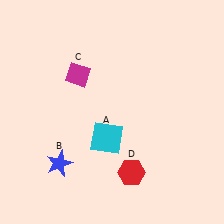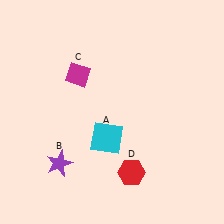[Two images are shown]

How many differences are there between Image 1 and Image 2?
There is 1 difference between the two images.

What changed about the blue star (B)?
In Image 1, B is blue. In Image 2, it changed to purple.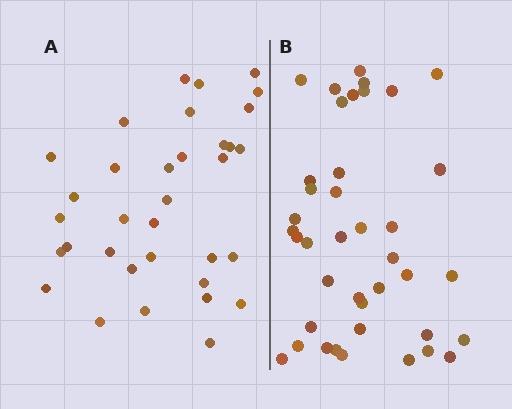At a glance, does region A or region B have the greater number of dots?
Region B (the right region) has more dots.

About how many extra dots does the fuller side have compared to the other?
Region B has about 6 more dots than region A.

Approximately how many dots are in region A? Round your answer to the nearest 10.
About 30 dots. (The exact count is 34, which rounds to 30.)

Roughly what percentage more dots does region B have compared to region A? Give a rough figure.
About 20% more.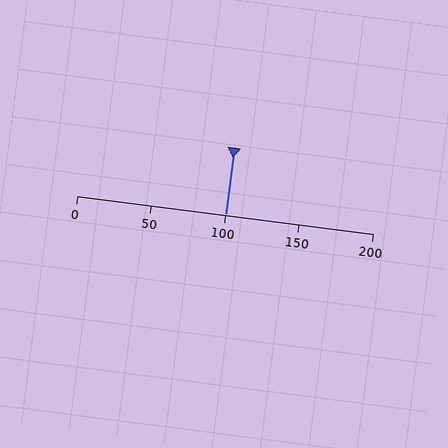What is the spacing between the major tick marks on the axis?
The major ticks are spaced 50 apart.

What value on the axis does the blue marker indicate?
The marker indicates approximately 100.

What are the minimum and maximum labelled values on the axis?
The axis runs from 0 to 200.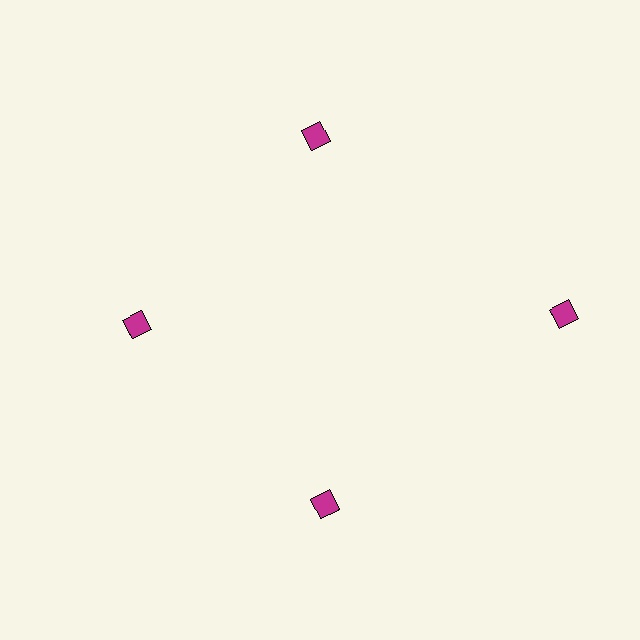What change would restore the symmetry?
The symmetry would be restored by moving it inward, back onto the ring so that all 4 diamonds sit at equal angles and equal distance from the center.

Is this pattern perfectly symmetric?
No. The 4 magenta diamonds are arranged in a ring, but one element near the 3 o'clock position is pushed outward from the center, breaking the 4-fold rotational symmetry.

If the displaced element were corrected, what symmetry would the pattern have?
It would have 4-fold rotational symmetry — the pattern would map onto itself every 90 degrees.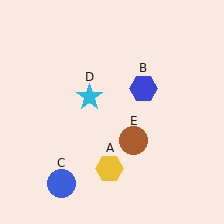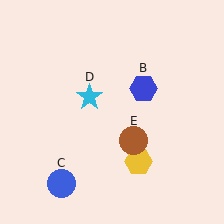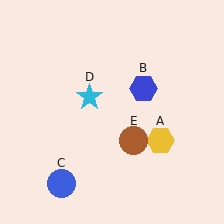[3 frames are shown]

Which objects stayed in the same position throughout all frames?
Blue hexagon (object B) and blue circle (object C) and cyan star (object D) and brown circle (object E) remained stationary.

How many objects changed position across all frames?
1 object changed position: yellow hexagon (object A).